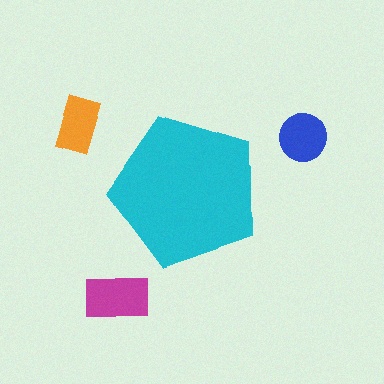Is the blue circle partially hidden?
No, the blue circle is fully visible.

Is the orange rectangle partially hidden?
No, the orange rectangle is fully visible.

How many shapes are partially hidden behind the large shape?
0 shapes are partially hidden.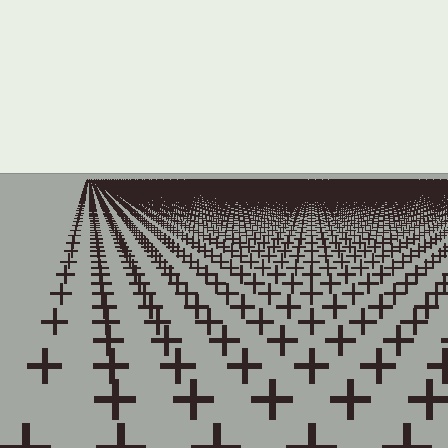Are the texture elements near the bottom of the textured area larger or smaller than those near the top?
Larger. Near the bottom, elements are closer to the viewer and appear at a bigger on-screen size.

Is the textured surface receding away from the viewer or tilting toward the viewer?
The surface is receding away from the viewer. Texture elements get smaller and denser toward the top.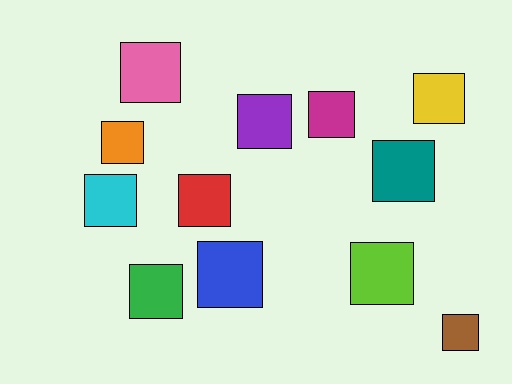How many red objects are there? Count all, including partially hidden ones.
There is 1 red object.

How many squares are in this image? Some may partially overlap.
There are 12 squares.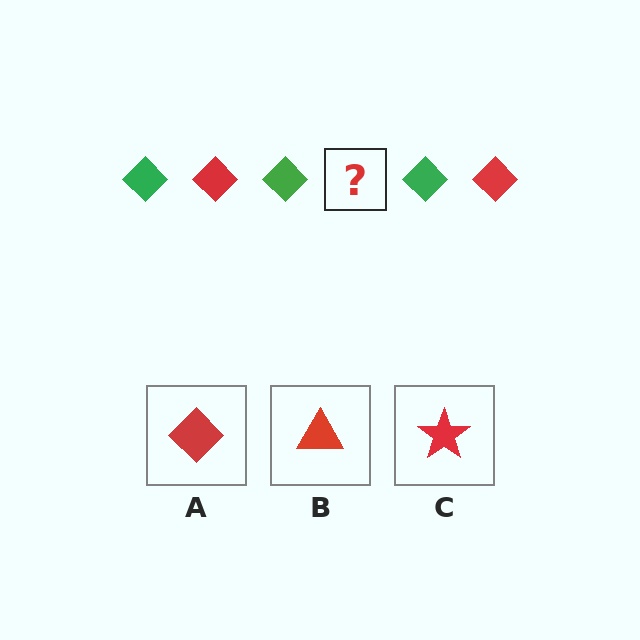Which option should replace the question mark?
Option A.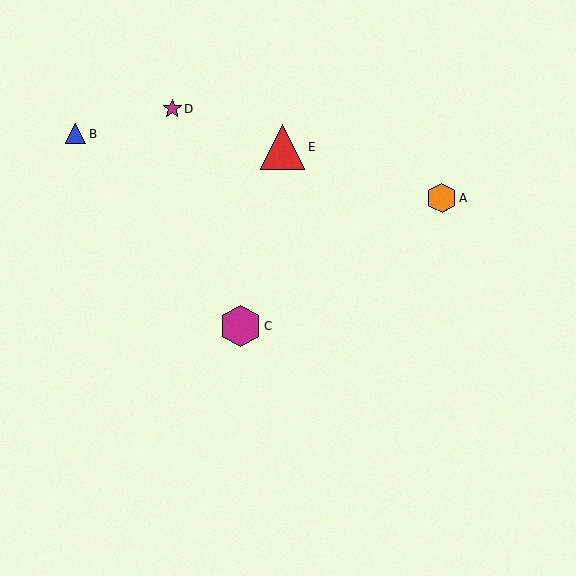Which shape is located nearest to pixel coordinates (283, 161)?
The red triangle (labeled E) at (282, 147) is nearest to that location.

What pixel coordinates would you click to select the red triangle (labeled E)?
Click at (282, 147) to select the red triangle E.